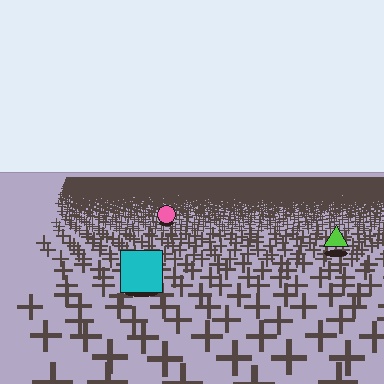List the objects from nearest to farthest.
From nearest to farthest: the cyan square, the lime triangle, the pink circle.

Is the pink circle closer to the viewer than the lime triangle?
No. The lime triangle is closer — you can tell from the texture gradient: the ground texture is coarser near it.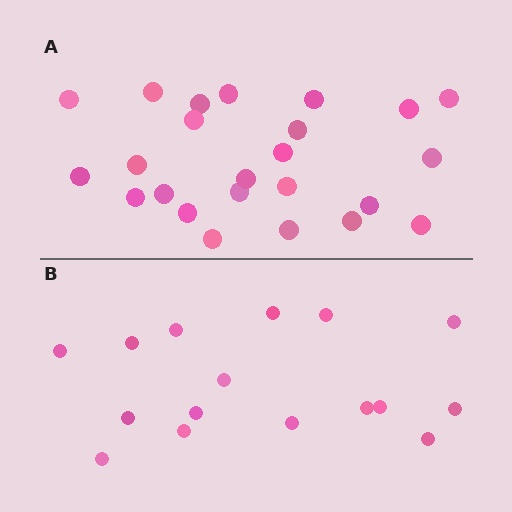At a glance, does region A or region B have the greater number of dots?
Region A (the top region) has more dots.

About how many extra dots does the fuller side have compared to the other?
Region A has roughly 8 or so more dots than region B.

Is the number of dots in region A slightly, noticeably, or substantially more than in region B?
Region A has substantially more. The ratio is roughly 1.5 to 1.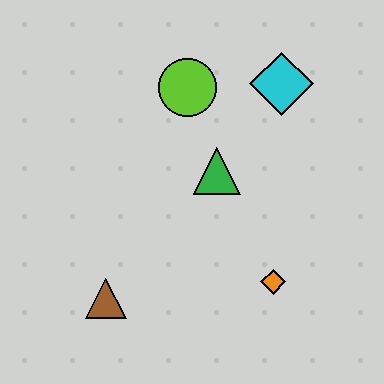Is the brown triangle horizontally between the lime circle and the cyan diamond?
No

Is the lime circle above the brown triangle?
Yes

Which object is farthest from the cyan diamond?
The brown triangle is farthest from the cyan diamond.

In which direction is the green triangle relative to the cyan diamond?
The green triangle is below the cyan diamond.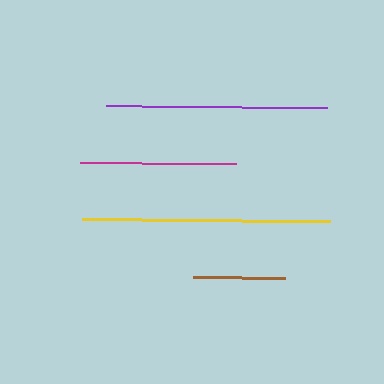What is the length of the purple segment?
The purple segment is approximately 222 pixels long.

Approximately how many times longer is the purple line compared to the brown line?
The purple line is approximately 2.4 times the length of the brown line.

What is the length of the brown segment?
The brown segment is approximately 92 pixels long.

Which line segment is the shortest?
The brown line is the shortest at approximately 92 pixels.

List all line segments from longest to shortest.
From longest to shortest: yellow, purple, magenta, brown.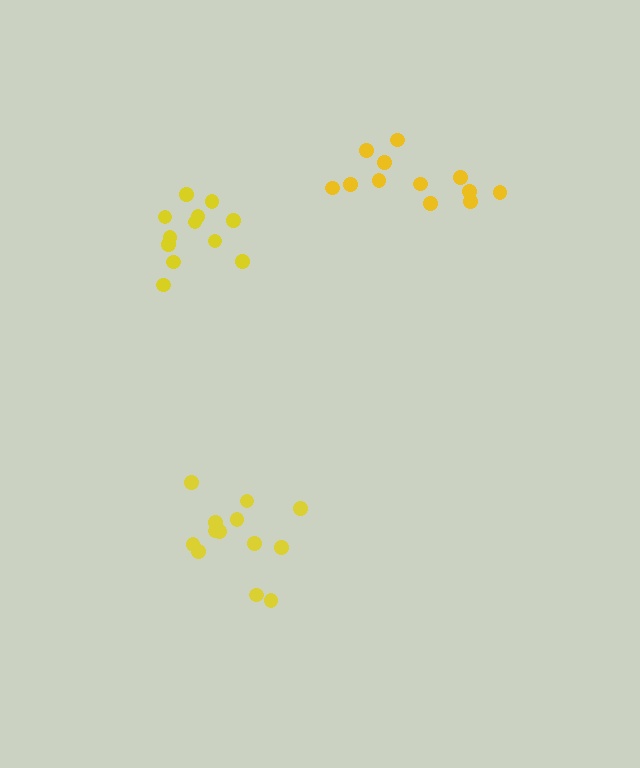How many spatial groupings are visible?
There are 3 spatial groupings.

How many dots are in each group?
Group 1: 13 dots, Group 2: 12 dots, Group 3: 12 dots (37 total).